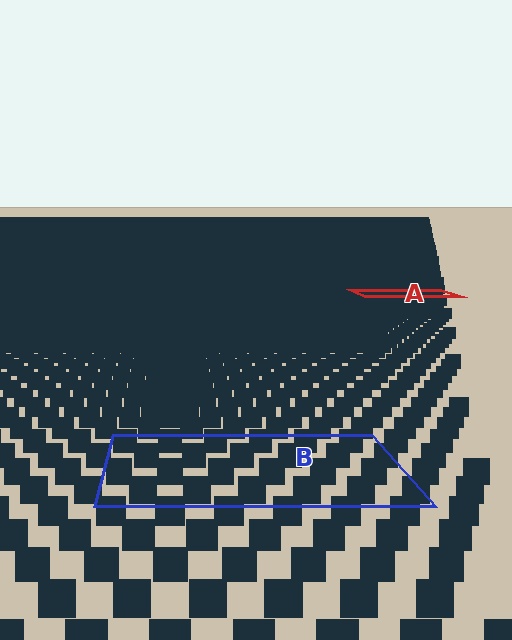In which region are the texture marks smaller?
The texture marks are smaller in region A, because it is farther away.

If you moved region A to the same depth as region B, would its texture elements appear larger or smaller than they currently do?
They would appear larger. At a closer depth, the same texture elements are projected at a bigger on-screen size.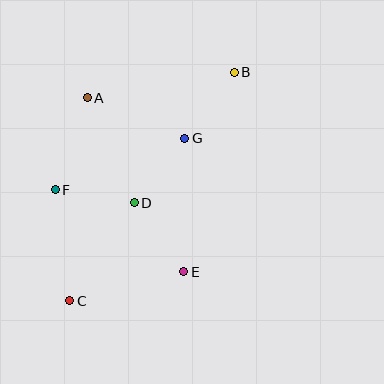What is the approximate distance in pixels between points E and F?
The distance between E and F is approximately 153 pixels.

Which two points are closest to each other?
Points D and F are closest to each other.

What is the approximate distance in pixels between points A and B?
The distance between A and B is approximately 150 pixels.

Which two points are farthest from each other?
Points B and C are farthest from each other.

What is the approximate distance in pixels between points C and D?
The distance between C and D is approximately 117 pixels.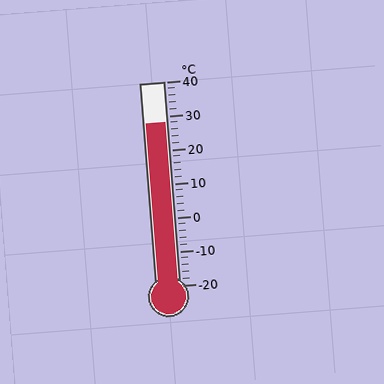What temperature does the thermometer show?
The thermometer shows approximately 28°C.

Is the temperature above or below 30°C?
The temperature is below 30°C.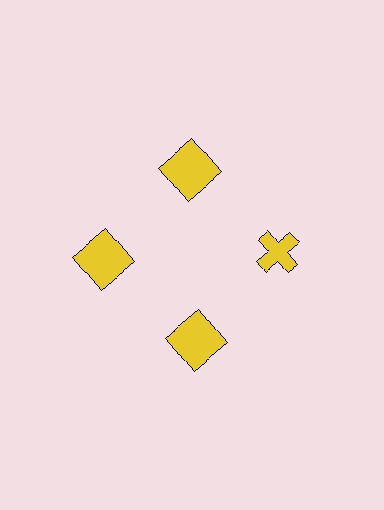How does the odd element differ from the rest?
It has a different shape: cross instead of square.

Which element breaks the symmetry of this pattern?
The yellow cross at roughly the 3 o'clock position breaks the symmetry. All other shapes are yellow squares.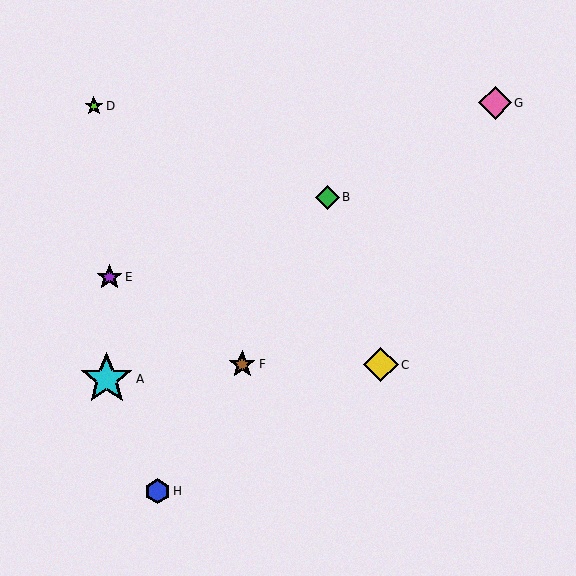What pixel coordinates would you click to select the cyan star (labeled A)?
Click at (107, 379) to select the cyan star A.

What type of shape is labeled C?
Shape C is a yellow diamond.